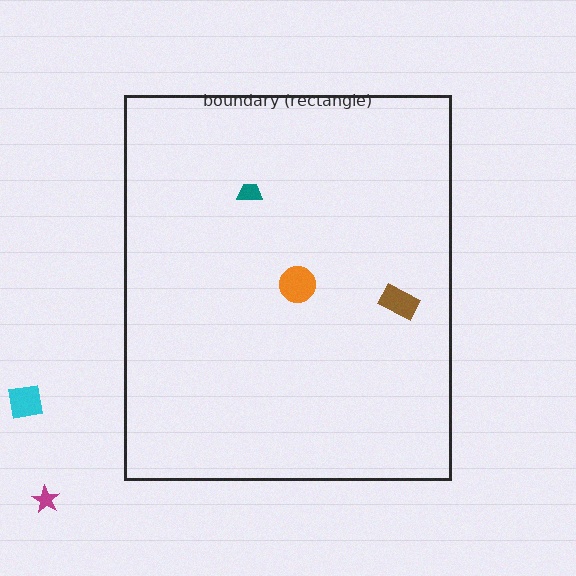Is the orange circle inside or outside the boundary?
Inside.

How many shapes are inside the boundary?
3 inside, 2 outside.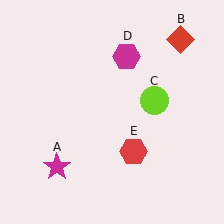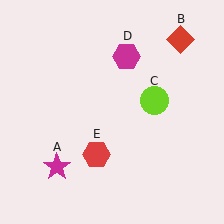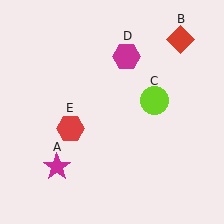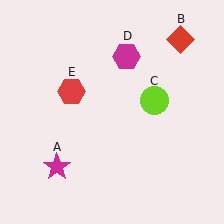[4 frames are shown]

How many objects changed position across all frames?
1 object changed position: red hexagon (object E).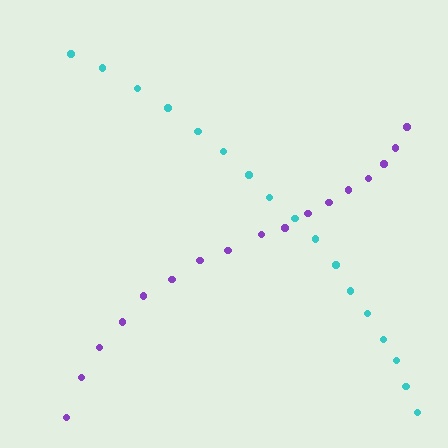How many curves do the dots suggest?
There are 2 distinct paths.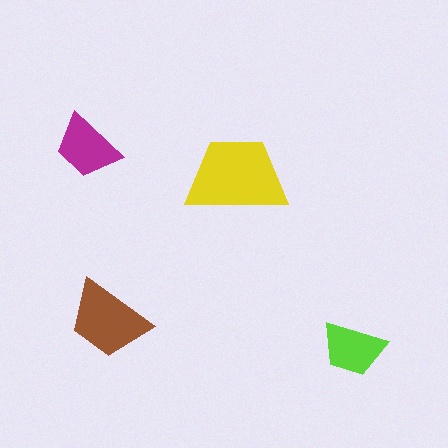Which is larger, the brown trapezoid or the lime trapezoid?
The brown one.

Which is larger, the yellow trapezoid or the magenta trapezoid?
The yellow one.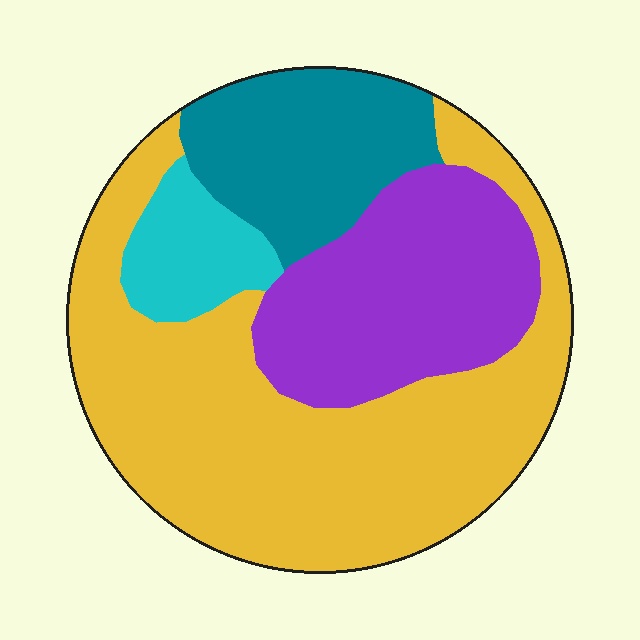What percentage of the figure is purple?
Purple covers roughly 25% of the figure.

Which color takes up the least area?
Cyan, at roughly 10%.